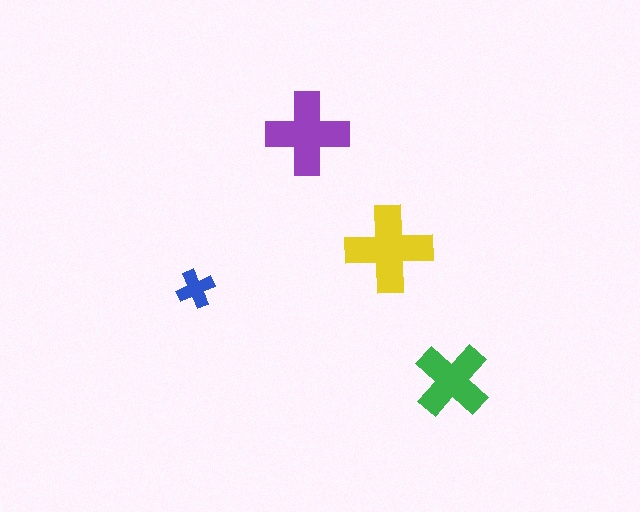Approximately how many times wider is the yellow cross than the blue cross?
About 2.5 times wider.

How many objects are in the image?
There are 4 objects in the image.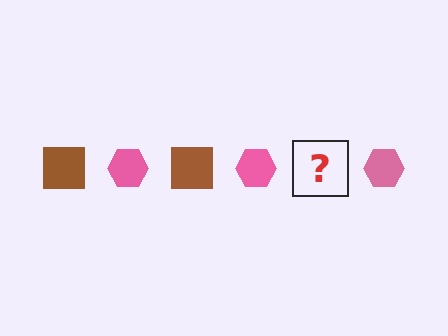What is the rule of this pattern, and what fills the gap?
The rule is that the pattern alternates between brown square and pink hexagon. The gap should be filled with a brown square.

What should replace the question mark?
The question mark should be replaced with a brown square.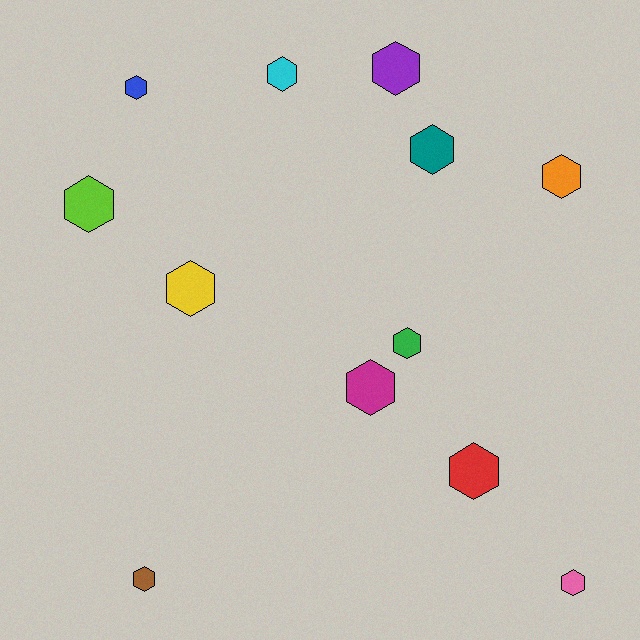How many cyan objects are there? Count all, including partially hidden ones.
There is 1 cyan object.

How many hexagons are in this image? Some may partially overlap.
There are 12 hexagons.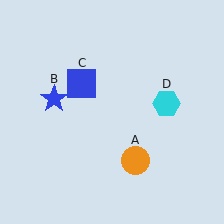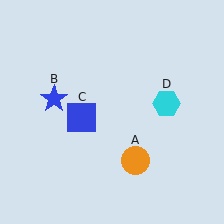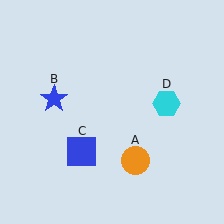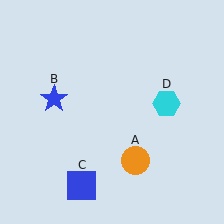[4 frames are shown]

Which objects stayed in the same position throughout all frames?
Orange circle (object A) and blue star (object B) and cyan hexagon (object D) remained stationary.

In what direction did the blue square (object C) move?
The blue square (object C) moved down.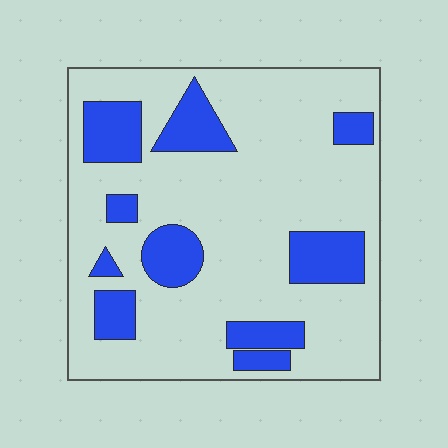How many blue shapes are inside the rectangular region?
10.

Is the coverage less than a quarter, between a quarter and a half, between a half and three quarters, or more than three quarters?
Less than a quarter.